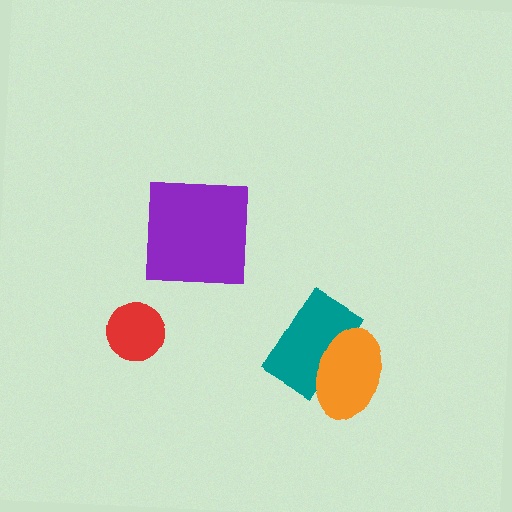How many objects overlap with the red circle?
0 objects overlap with the red circle.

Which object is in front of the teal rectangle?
The orange ellipse is in front of the teal rectangle.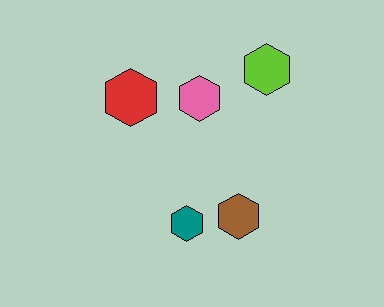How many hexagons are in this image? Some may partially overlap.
There are 5 hexagons.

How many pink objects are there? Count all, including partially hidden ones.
There is 1 pink object.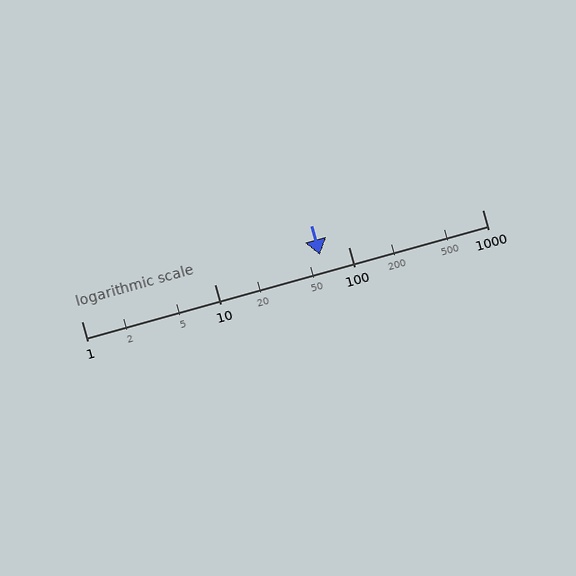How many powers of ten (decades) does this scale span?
The scale spans 3 decades, from 1 to 1000.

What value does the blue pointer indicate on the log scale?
The pointer indicates approximately 61.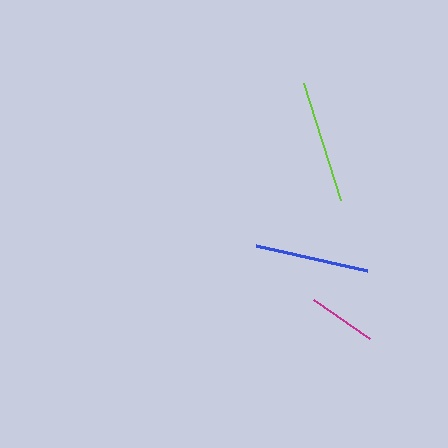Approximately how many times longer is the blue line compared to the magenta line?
The blue line is approximately 1.7 times the length of the magenta line.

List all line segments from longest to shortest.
From longest to shortest: lime, blue, magenta.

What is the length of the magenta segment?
The magenta segment is approximately 68 pixels long.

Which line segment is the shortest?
The magenta line is the shortest at approximately 68 pixels.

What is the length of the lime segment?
The lime segment is approximately 123 pixels long.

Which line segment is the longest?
The lime line is the longest at approximately 123 pixels.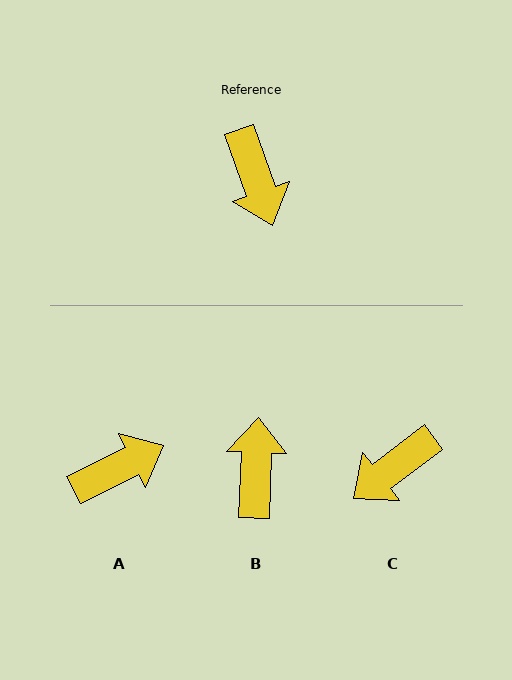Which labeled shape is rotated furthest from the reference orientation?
B, about 158 degrees away.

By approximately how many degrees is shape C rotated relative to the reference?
Approximately 72 degrees clockwise.